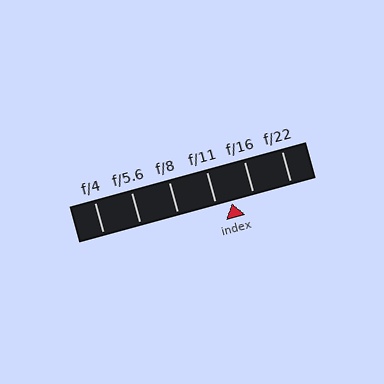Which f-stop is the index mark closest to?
The index mark is closest to f/11.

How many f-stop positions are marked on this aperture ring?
There are 6 f-stop positions marked.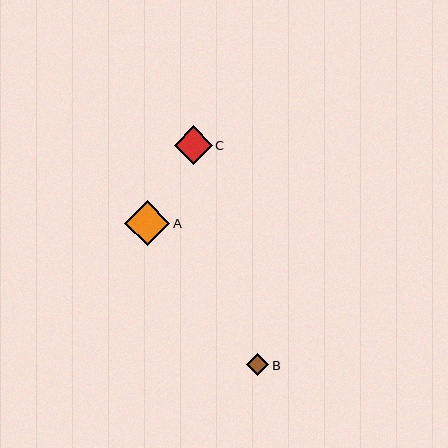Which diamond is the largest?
Diamond A is the largest with a size of approximately 45 pixels.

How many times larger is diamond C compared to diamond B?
Diamond C is approximately 1.7 times the size of diamond B.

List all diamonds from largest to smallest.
From largest to smallest: A, C, B.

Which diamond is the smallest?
Diamond B is the smallest with a size of approximately 23 pixels.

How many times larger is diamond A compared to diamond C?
Diamond A is approximately 1.2 times the size of diamond C.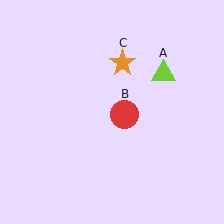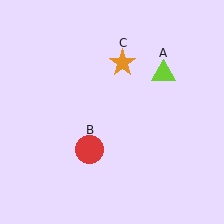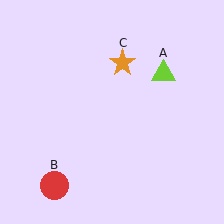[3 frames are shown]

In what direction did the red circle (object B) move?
The red circle (object B) moved down and to the left.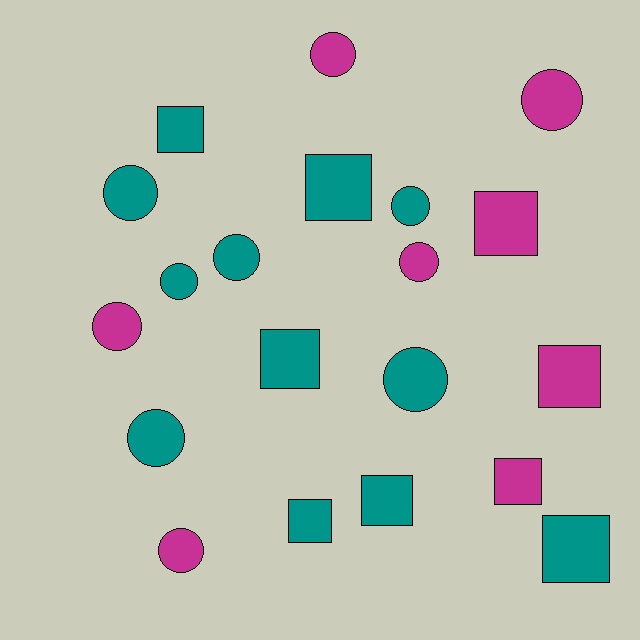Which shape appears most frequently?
Circle, with 11 objects.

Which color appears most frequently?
Teal, with 12 objects.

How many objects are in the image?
There are 20 objects.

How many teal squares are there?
There are 6 teal squares.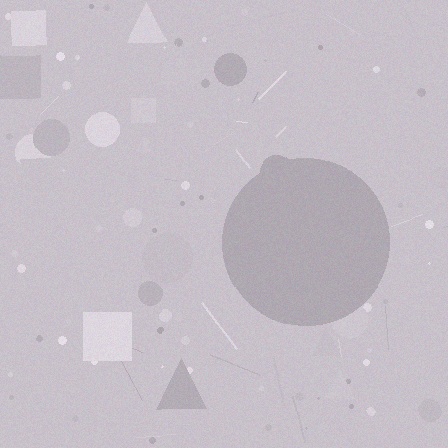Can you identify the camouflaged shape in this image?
The camouflaged shape is a circle.